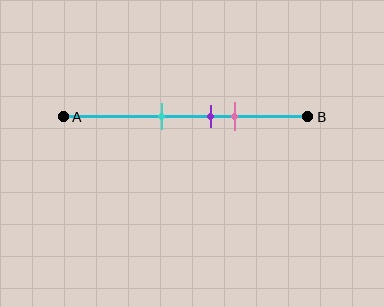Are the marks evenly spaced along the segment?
Yes, the marks are approximately evenly spaced.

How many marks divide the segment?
There are 3 marks dividing the segment.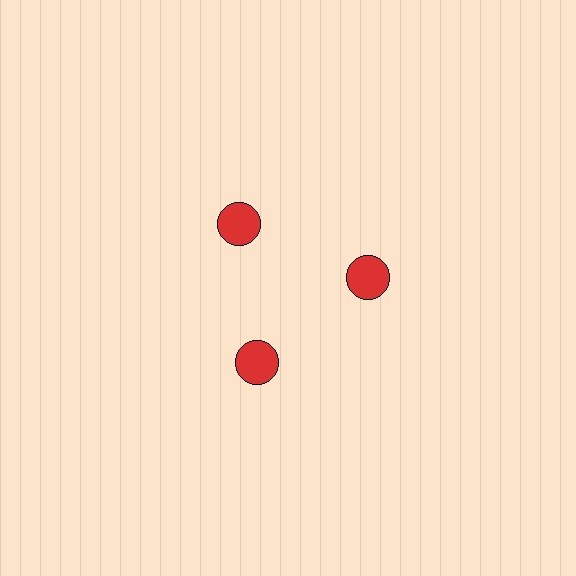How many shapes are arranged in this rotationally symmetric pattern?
There are 3 shapes, arranged in 3 groups of 1.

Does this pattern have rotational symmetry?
Yes, this pattern has 3-fold rotational symmetry. It looks the same after rotating 120 degrees around the center.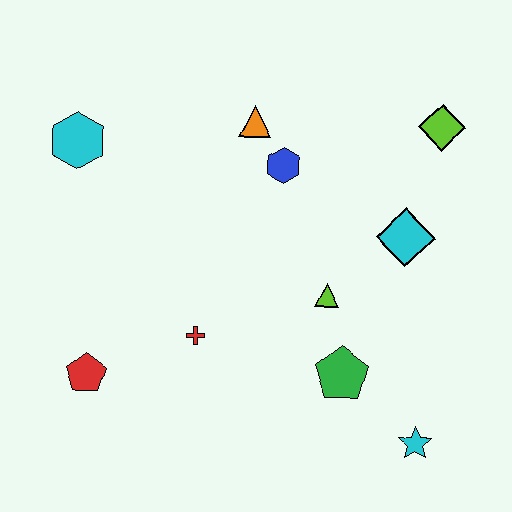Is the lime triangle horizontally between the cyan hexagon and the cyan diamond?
Yes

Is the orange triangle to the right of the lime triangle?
No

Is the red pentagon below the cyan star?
No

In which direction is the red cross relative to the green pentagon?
The red cross is to the left of the green pentagon.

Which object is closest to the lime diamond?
The cyan diamond is closest to the lime diamond.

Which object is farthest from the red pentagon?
The lime diamond is farthest from the red pentagon.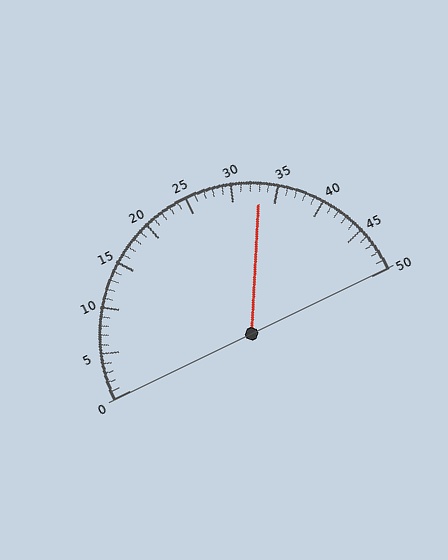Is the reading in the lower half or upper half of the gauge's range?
The reading is in the upper half of the range (0 to 50).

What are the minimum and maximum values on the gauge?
The gauge ranges from 0 to 50.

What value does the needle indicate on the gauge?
The needle indicates approximately 33.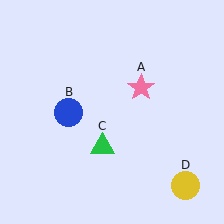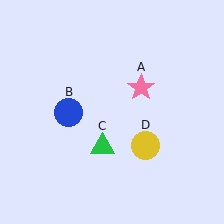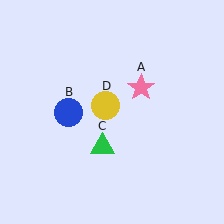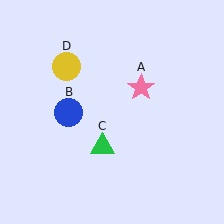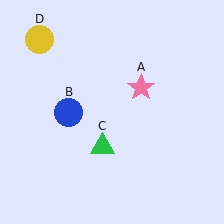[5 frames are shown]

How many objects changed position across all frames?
1 object changed position: yellow circle (object D).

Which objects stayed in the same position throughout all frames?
Pink star (object A) and blue circle (object B) and green triangle (object C) remained stationary.